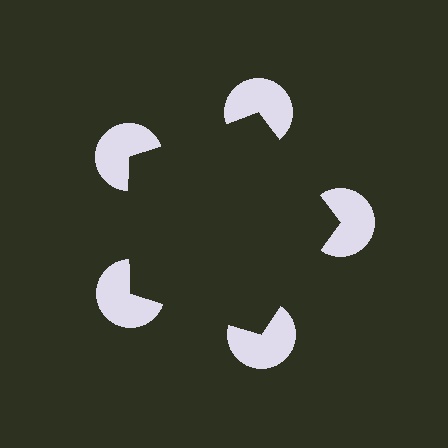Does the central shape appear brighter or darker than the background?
It typically appears slightly darker than the background, even though no actual brightness change is drawn.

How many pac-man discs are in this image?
There are 5 — one at each vertex of the illusory pentagon.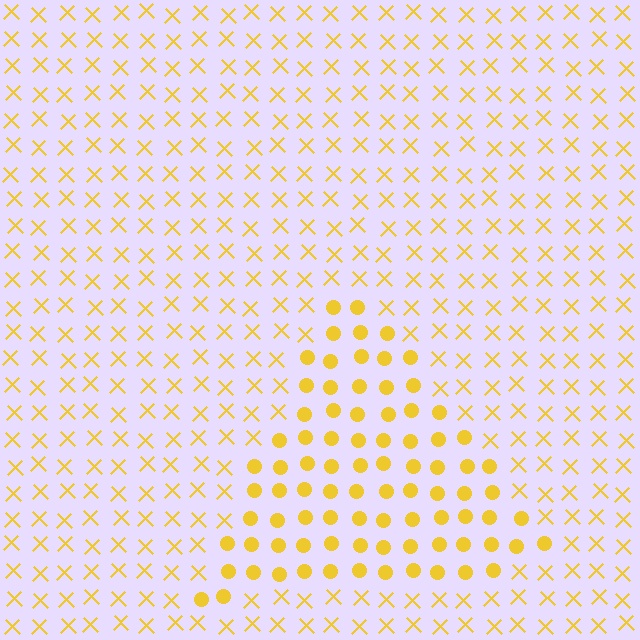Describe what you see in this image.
The image is filled with small yellow elements arranged in a uniform grid. A triangle-shaped region contains circles, while the surrounding area contains X marks. The boundary is defined purely by the change in element shape.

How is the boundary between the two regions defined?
The boundary is defined by a change in element shape: circles inside vs. X marks outside. All elements share the same color and spacing.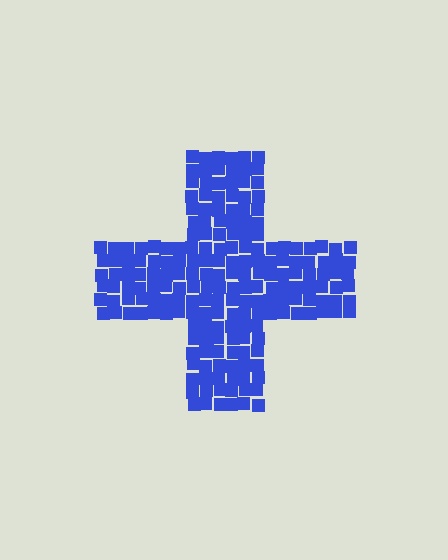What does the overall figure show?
The overall figure shows a cross.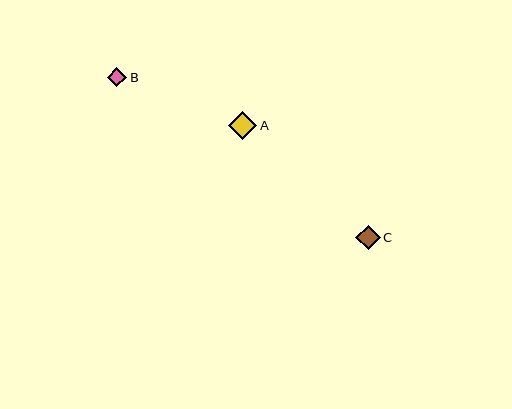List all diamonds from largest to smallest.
From largest to smallest: A, C, B.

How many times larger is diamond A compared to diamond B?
Diamond A is approximately 1.4 times the size of diamond B.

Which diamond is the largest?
Diamond A is the largest with a size of approximately 28 pixels.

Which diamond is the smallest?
Diamond B is the smallest with a size of approximately 19 pixels.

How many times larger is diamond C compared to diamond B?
Diamond C is approximately 1.3 times the size of diamond B.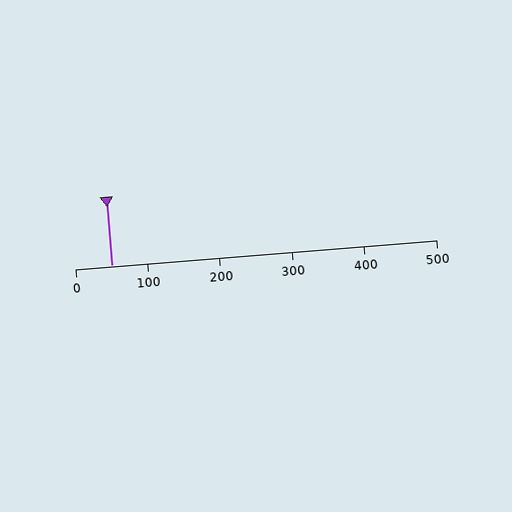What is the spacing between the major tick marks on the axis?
The major ticks are spaced 100 apart.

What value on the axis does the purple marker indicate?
The marker indicates approximately 50.